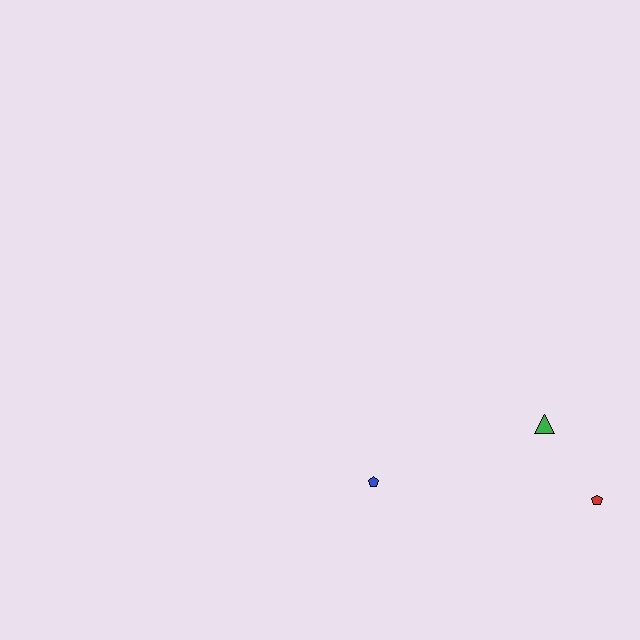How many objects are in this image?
There are 3 objects.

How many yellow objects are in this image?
There are no yellow objects.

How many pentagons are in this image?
There are 2 pentagons.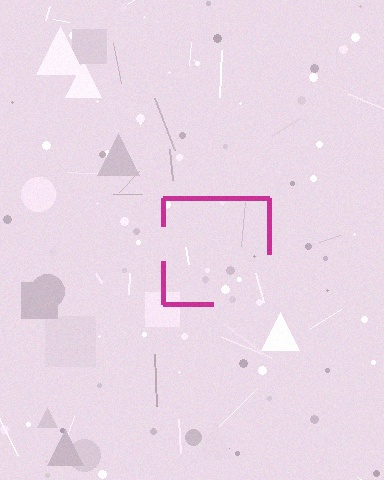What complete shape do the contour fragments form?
The contour fragments form a square.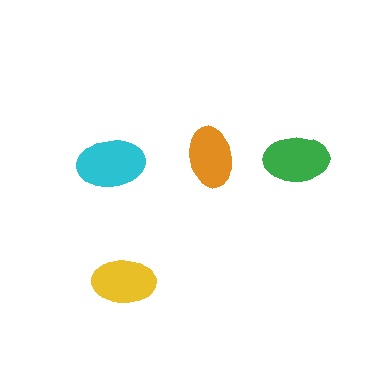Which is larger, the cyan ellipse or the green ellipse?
The cyan one.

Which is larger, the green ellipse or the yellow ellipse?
The green one.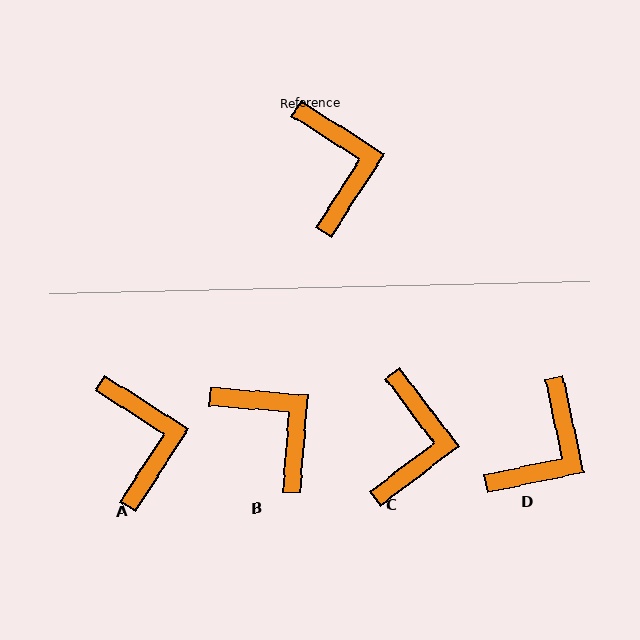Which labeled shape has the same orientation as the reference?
A.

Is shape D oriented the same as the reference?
No, it is off by about 45 degrees.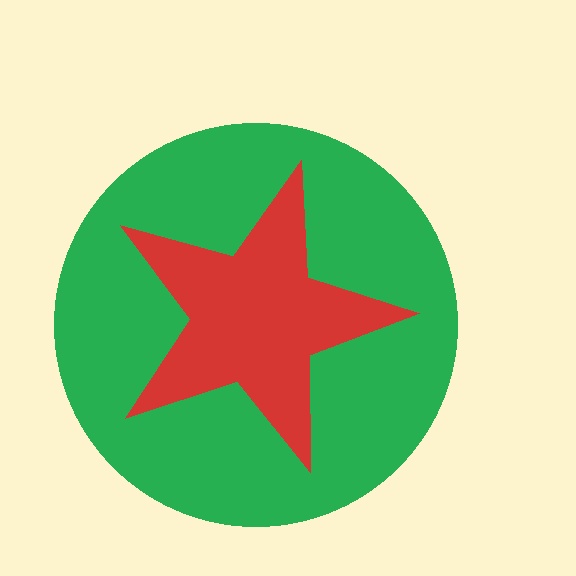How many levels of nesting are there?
2.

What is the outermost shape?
The green circle.